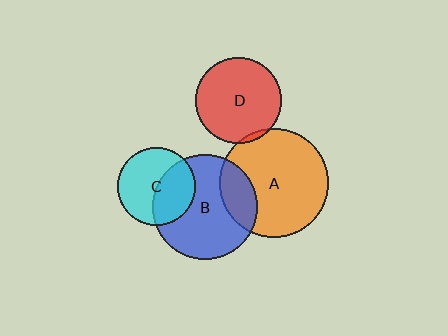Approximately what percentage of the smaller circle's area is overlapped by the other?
Approximately 20%.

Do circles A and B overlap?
Yes.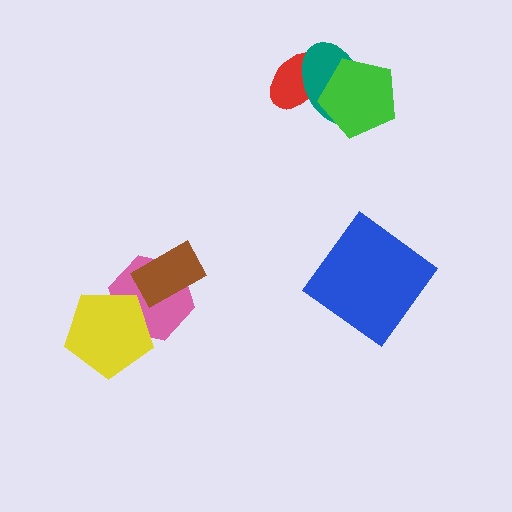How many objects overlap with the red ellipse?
2 objects overlap with the red ellipse.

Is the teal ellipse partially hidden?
Yes, it is partially covered by another shape.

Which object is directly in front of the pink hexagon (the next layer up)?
The brown rectangle is directly in front of the pink hexagon.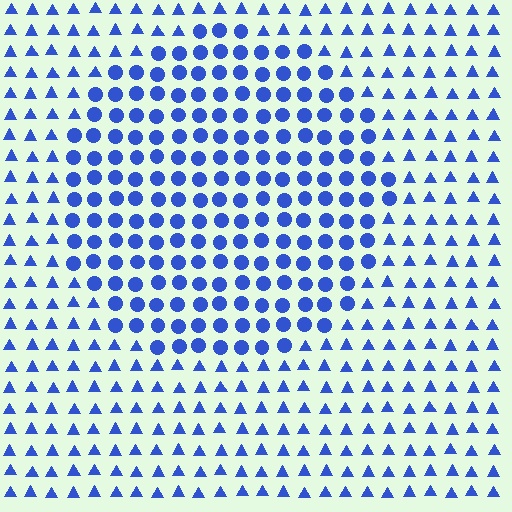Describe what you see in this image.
The image is filled with small blue elements arranged in a uniform grid. A circle-shaped region contains circles, while the surrounding area contains triangles. The boundary is defined purely by the change in element shape.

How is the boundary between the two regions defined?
The boundary is defined by a change in element shape: circles inside vs. triangles outside. All elements share the same color and spacing.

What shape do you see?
I see a circle.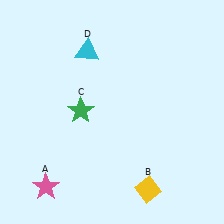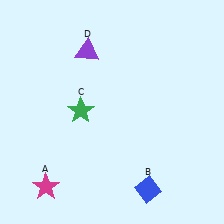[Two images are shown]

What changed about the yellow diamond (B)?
In Image 1, B is yellow. In Image 2, it changed to blue.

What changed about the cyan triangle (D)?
In Image 1, D is cyan. In Image 2, it changed to purple.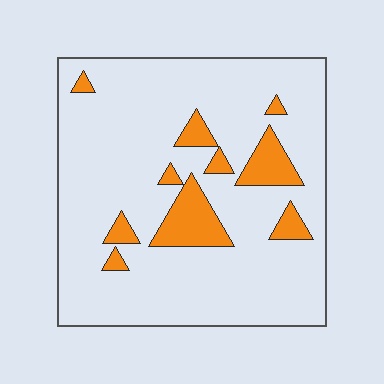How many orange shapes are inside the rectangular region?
10.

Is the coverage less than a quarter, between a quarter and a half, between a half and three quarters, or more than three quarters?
Less than a quarter.